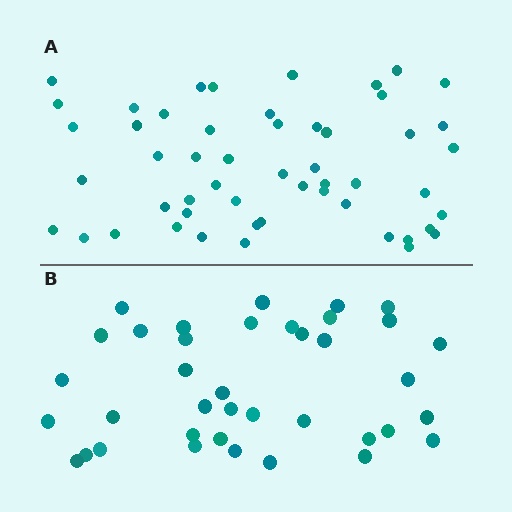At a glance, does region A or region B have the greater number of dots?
Region A (the top region) has more dots.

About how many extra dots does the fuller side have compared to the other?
Region A has approximately 15 more dots than region B.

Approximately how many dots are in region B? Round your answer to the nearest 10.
About 40 dots. (The exact count is 38, which rounds to 40.)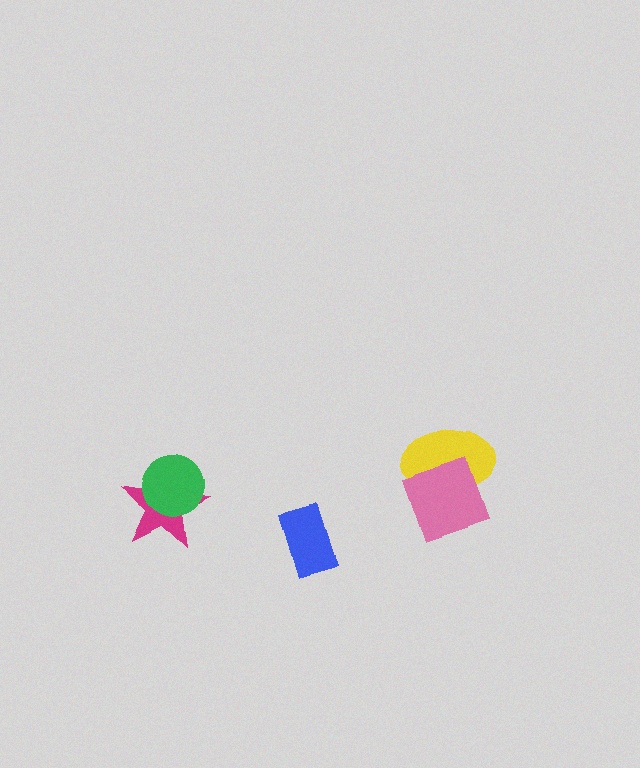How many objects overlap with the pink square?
1 object overlaps with the pink square.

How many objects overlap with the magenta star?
1 object overlaps with the magenta star.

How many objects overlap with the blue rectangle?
0 objects overlap with the blue rectangle.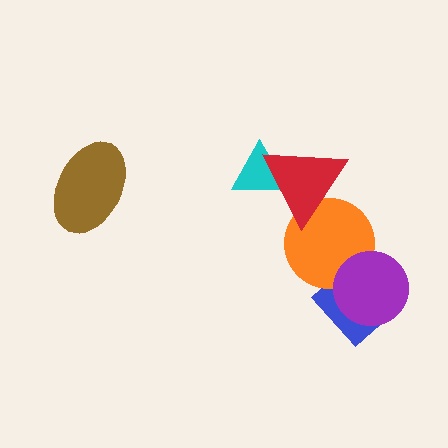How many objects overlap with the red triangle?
2 objects overlap with the red triangle.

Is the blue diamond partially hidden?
Yes, it is partially covered by another shape.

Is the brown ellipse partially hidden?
No, no other shape covers it.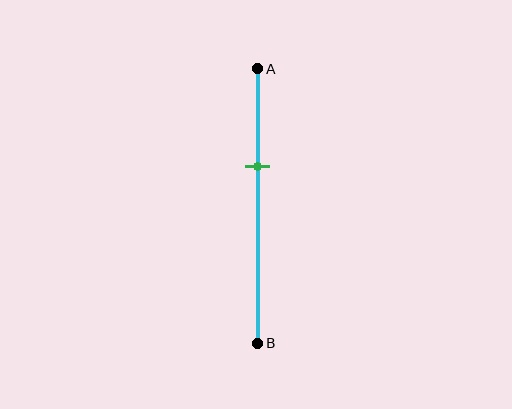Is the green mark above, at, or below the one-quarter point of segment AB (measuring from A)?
The green mark is below the one-quarter point of segment AB.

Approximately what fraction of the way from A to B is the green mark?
The green mark is approximately 35% of the way from A to B.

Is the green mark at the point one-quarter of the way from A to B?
No, the mark is at about 35% from A, not at the 25% one-quarter point.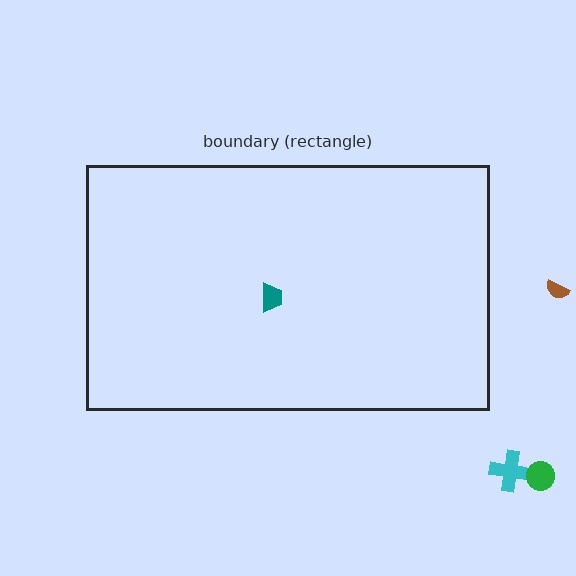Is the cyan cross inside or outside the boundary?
Outside.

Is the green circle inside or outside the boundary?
Outside.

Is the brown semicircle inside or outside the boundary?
Outside.